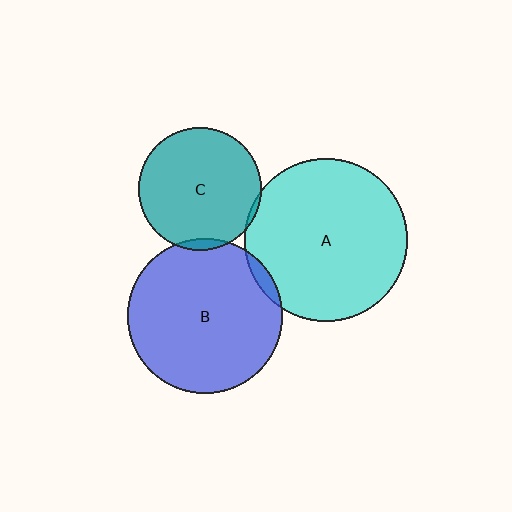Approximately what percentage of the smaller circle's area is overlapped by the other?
Approximately 5%.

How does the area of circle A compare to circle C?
Approximately 1.8 times.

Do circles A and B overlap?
Yes.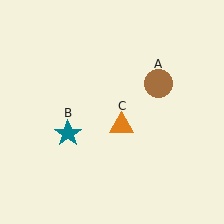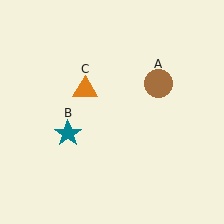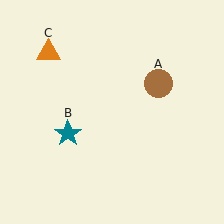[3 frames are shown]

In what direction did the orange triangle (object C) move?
The orange triangle (object C) moved up and to the left.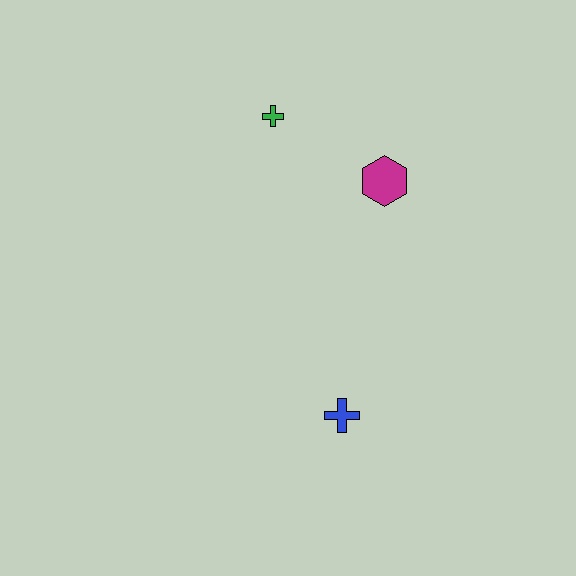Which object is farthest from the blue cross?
The green cross is farthest from the blue cross.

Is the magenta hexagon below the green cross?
Yes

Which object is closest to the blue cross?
The magenta hexagon is closest to the blue cross.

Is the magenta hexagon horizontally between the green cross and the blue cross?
No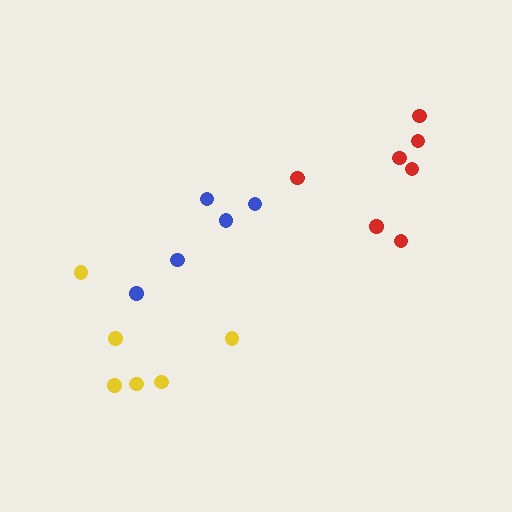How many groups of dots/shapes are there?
There are 3 groups.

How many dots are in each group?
Group 1: 6 dots, Group 2: 5 dots, Group 3: 7 dots (18 total).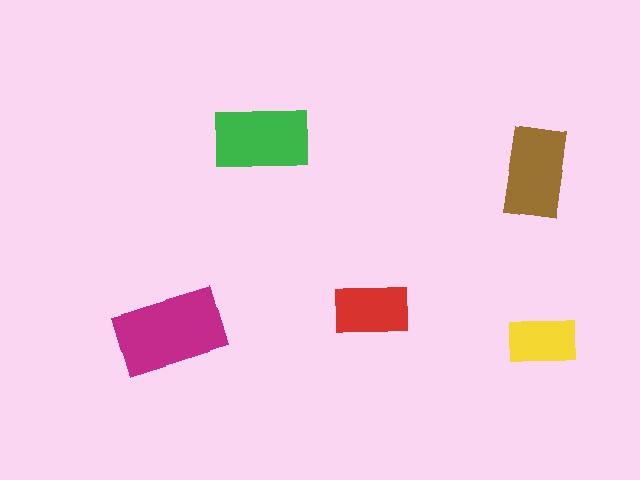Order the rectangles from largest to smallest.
the magenta one, the green one, the brown one, the red one, the yellow one.